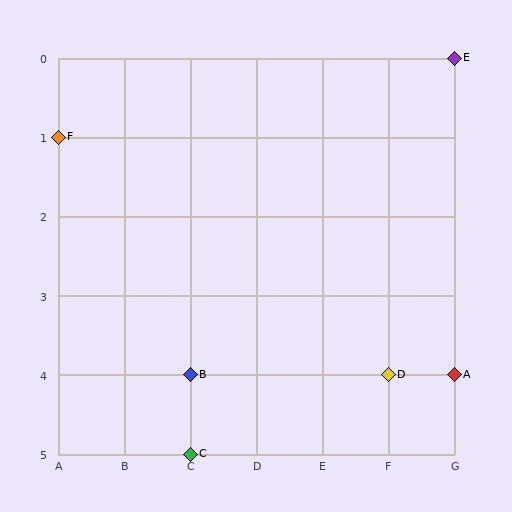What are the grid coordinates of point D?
Point D is at grid coordinates (F, 4).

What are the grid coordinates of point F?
Point F is at grid coordinates (A, 1).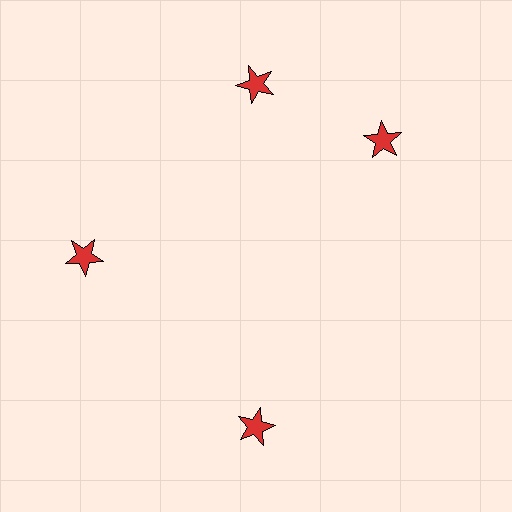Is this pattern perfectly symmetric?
No. The 4 red stars are arranged in a ring, but one element near the 3 o'clock position is rotated out of alignment along the ring, breaking the 4-fold rotational symmetry.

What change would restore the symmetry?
The symmetry would be restored by rotating it back into even spacing with its neighbors so that all 4 stars sit at equal angles and equal distance from the center.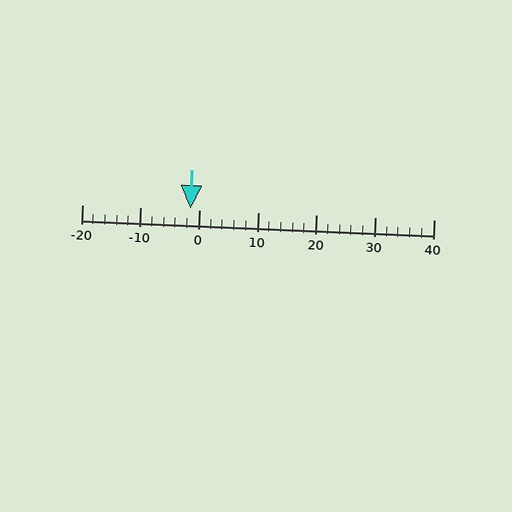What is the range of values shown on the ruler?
The ruler shows values from -20 to 40.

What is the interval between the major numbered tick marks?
The major tick marks are spaced 10 units apart.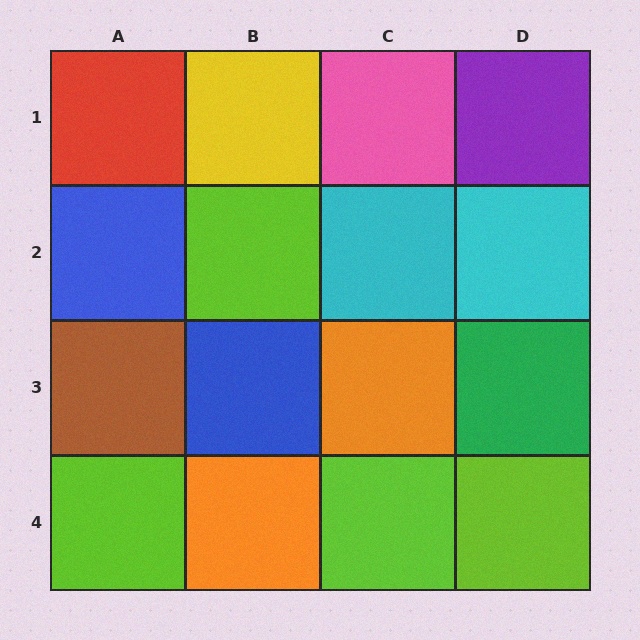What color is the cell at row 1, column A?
Red.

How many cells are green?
1 cell is green.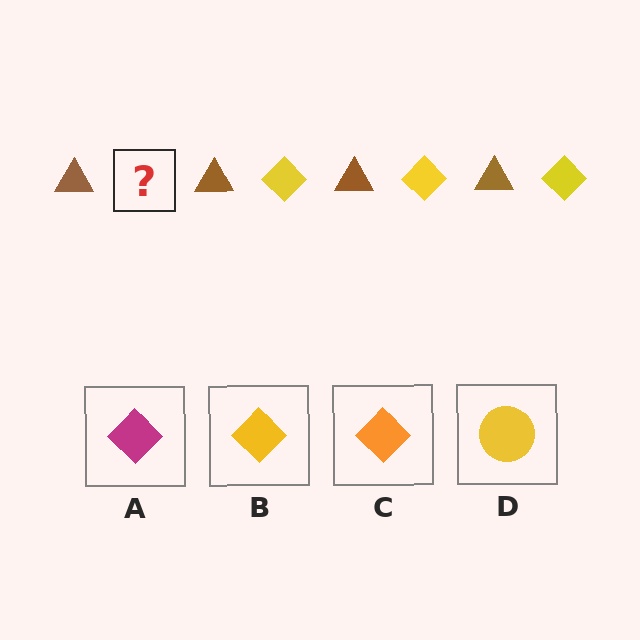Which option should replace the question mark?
Option B.